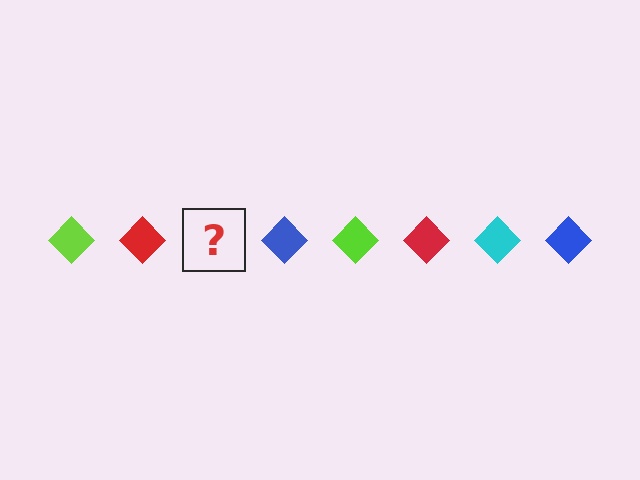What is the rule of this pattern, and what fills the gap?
The rule is that the pattern cycles through lime, red, cyan, blue diamonds. The gap should be filled with a cyan diamond.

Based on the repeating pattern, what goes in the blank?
The blank should be a cyan diamond.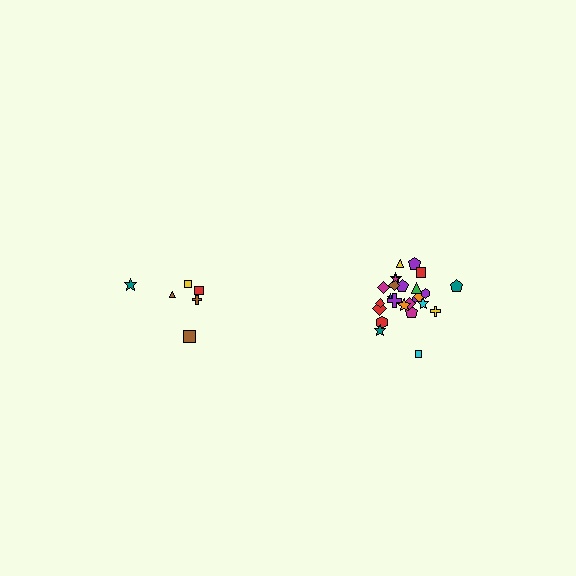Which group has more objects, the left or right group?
The right group.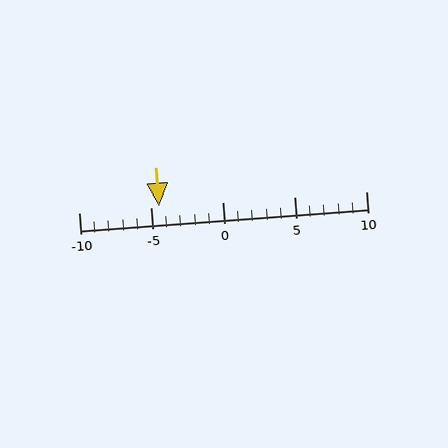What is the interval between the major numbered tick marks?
The major tick marks are spaced 5 units apart.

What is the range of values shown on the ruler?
The ruler shows values from -10 to 10.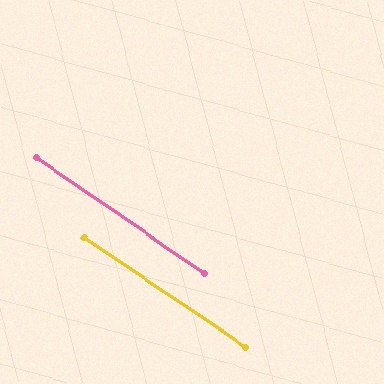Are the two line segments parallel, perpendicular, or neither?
Parallel — their directions differ by only 0.6°.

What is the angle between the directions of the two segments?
Approximately 1 degree.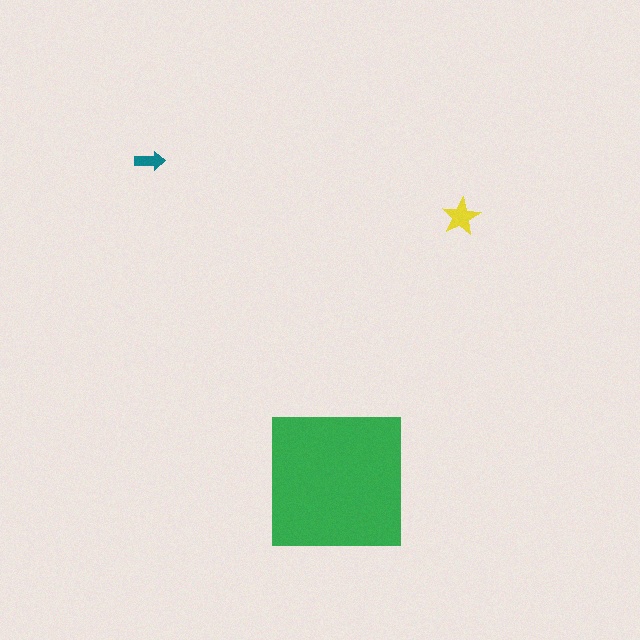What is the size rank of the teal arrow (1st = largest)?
3rd.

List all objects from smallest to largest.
The teal arrow, the yellow star, the green square.